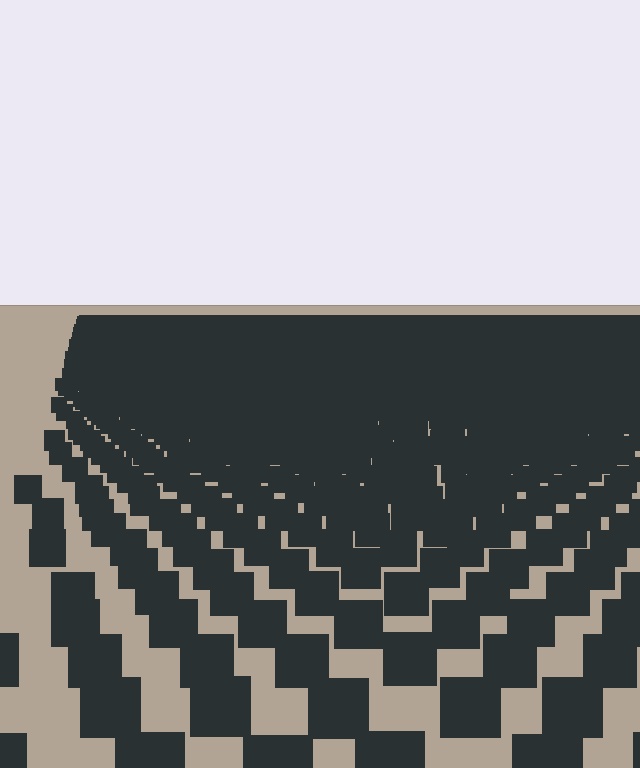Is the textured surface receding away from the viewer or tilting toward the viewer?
The surface is receding away from the viewer. Texture elements get smaller and denser toward the top.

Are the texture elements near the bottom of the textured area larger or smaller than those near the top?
Larger. Near the bottom, elements are closer to the viewer and appear at a bigger on-screen size.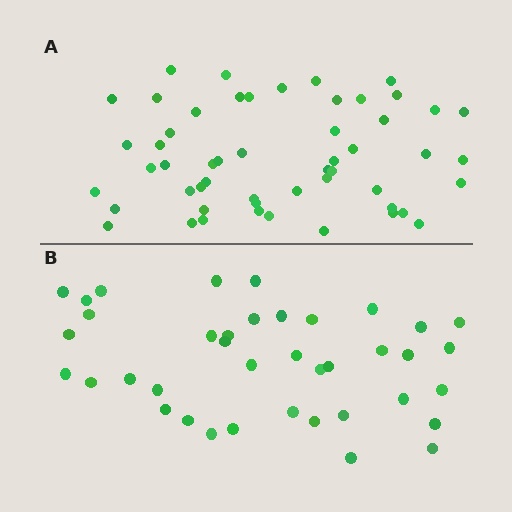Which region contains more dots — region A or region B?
Region A (the top region) has more dots.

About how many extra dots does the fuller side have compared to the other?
Region A has approximately 15 more dots than region B.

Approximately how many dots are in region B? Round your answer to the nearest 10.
About 40 dots. (The exact count is 39, which rounds to 40.)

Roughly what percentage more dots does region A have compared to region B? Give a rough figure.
About 35% more.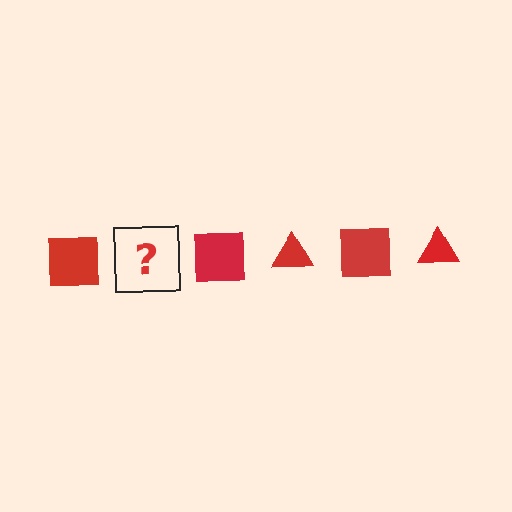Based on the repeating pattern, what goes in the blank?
The blank should be a red triangle.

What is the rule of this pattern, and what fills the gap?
The rule is that the pattern cycles through square, triangle shapes in red. The gap should be filled with a red triangle.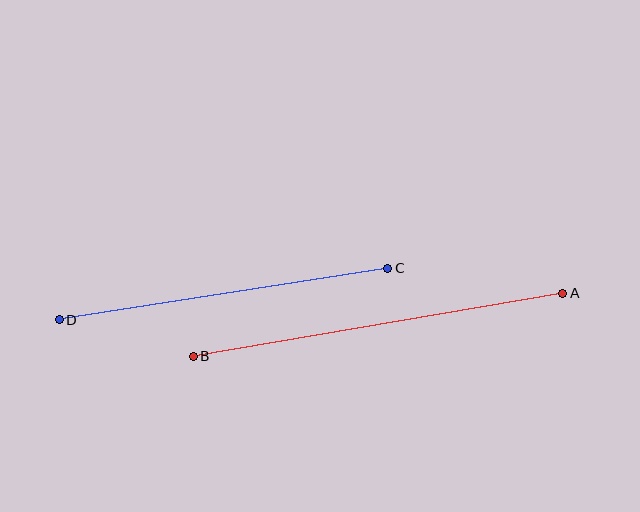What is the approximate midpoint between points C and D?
The midpoint is at approximately (224, 294) pixels.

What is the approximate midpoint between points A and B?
The midpoint is at approximately (378, 325) pixels.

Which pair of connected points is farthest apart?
Points A and B are farthest apart.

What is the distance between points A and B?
The distance is approximately 375 pixels.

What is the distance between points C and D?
The distance is approximately 333 pixels.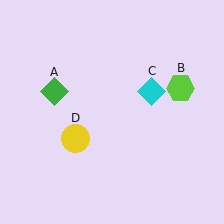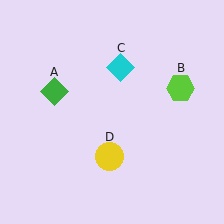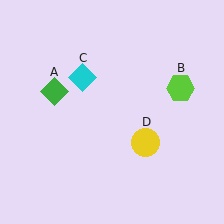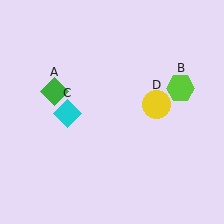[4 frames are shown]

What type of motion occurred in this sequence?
The cyan diamond (object C), yellow circle (object D) rotated counterclockwise around the center of the scene.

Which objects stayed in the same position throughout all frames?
Green diamond (object A) and lime hexagon (object B) remained stationary.